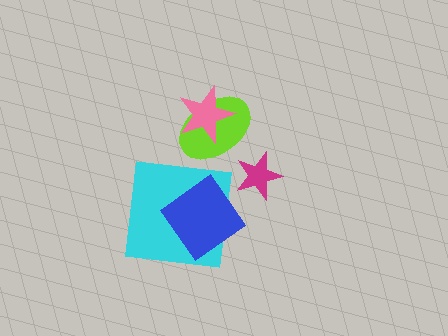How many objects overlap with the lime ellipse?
1 object overlaps with the lime ellipse.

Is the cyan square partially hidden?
Yes, it is partially covered by another shape.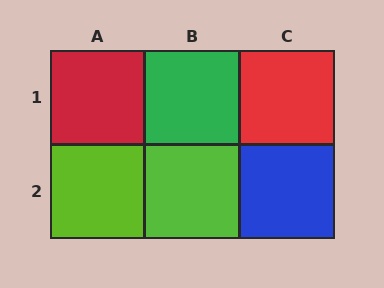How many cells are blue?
1 cell is blue.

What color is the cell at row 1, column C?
Red.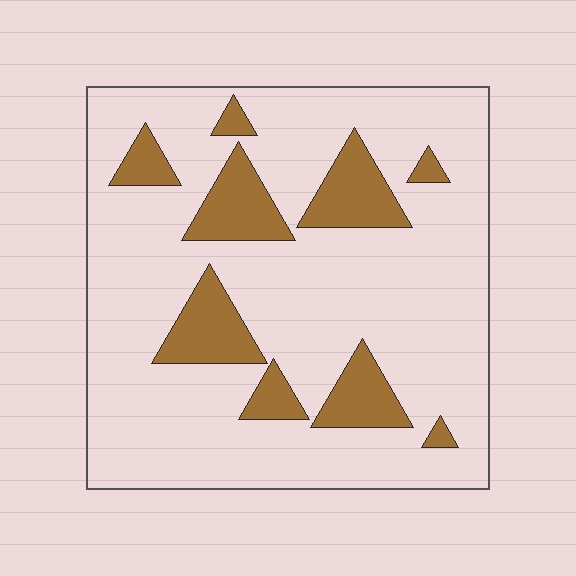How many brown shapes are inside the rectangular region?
9.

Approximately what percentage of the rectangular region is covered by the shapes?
Approximately 20%.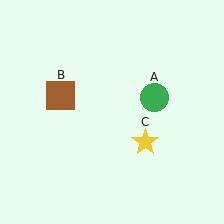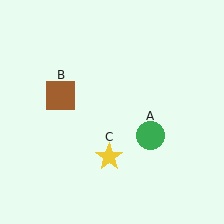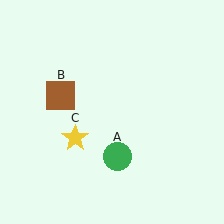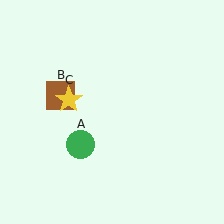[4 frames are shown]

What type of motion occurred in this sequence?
The green circle (object A), yellow star (object C) rotated clockwise around the center of the scene.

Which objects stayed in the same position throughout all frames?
Brown square (object B) remained stationary.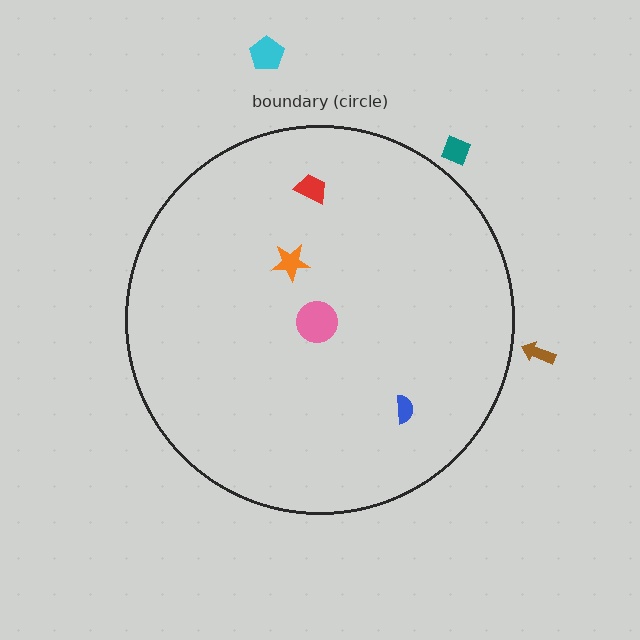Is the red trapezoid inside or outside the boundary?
Inside.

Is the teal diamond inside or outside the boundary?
Outside.